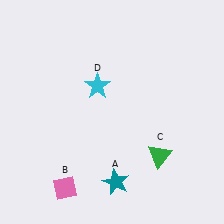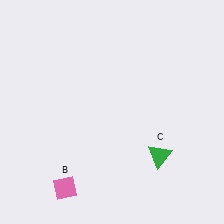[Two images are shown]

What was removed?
The cyan star (D), the teal star (A) were removed in Image 2.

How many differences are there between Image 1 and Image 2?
There are 2 differences between the two images.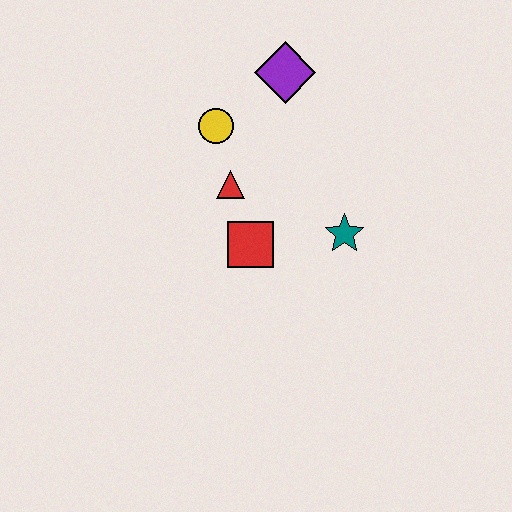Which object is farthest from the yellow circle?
The teal star is farthest from the yellow circle.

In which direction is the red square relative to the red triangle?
The red square is below the red triangle.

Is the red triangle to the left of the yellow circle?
No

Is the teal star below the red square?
No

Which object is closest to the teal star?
The red square is closest to the teal star.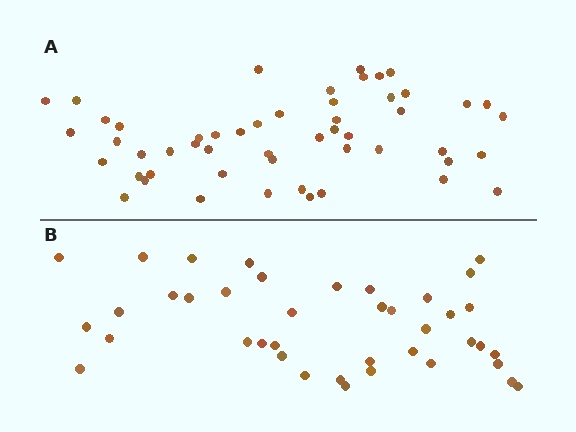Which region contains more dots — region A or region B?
Region A (the top region) has more dots.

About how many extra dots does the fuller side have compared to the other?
Region A has roughly 12 or so more dots than region B.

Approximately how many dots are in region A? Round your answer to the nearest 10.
About 50 dots. (The exact count is 52, which rounds to 50.)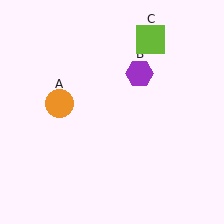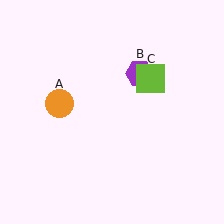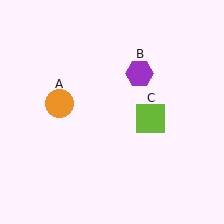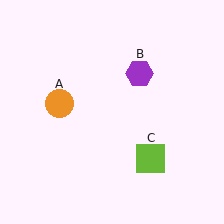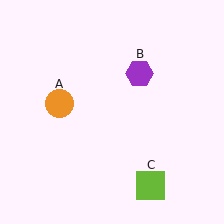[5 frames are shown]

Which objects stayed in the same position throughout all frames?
Orange circle (object A) and purple hexagon (object B) remained stationary.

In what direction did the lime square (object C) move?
The lime square (object C) moved down.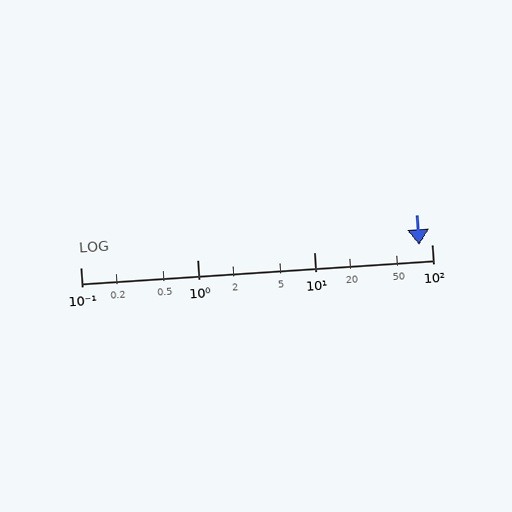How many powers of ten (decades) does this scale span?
The scale spans 3 decades, from 0.1 to 100.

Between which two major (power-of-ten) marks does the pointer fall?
The pointer is between 10 and 100.